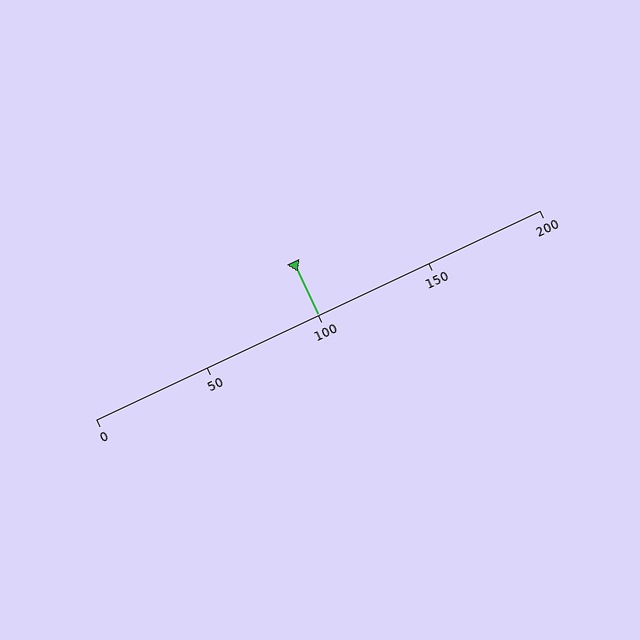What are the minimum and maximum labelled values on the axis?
The axis runs from 0 to 200.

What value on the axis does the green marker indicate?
The marker indicates approximately 100.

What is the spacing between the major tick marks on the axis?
The major ticks are spaced 50 apart.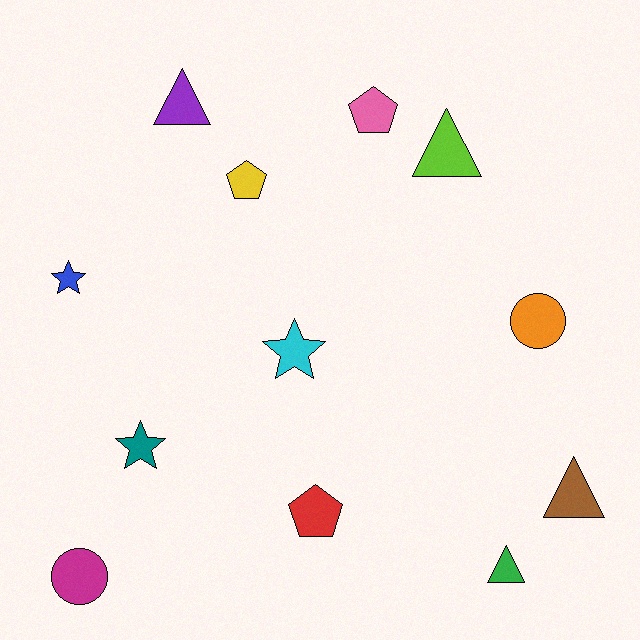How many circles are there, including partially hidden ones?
There are 2 circles.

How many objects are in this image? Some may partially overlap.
There are 12 objects.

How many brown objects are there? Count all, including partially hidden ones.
There is 1 brown object.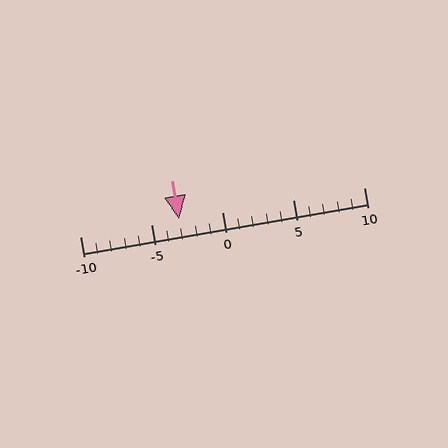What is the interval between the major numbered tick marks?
The major tick marks are spaced 5 units apart.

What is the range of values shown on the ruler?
The ruler shows values from -10 to 10.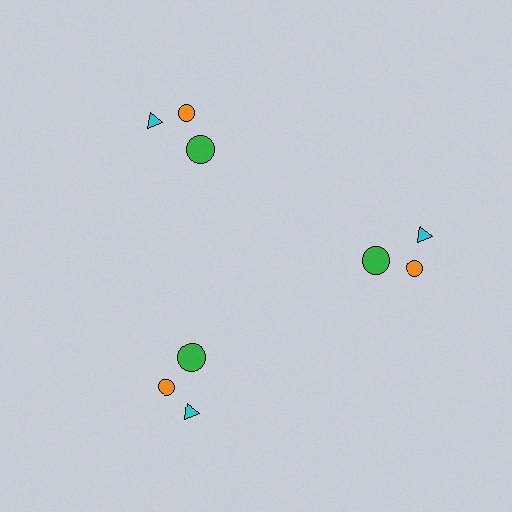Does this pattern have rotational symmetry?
Yes, this pattern has 3-fold rotational symmetry. It looks the same after rotating 120 degrees around the center.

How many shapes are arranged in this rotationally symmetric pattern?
There are 9 shapes, arranged in 3 groups of 3.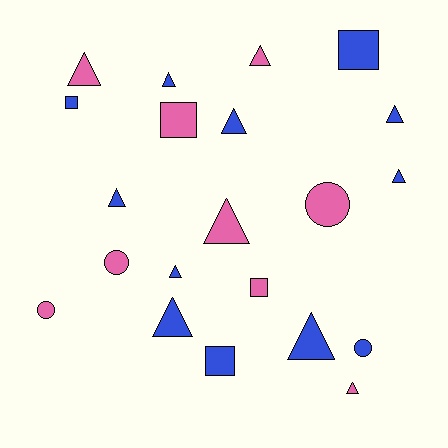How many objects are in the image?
There are 21 objects.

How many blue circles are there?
There is 1 blue circle.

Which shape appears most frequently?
Triangle, with 12 objects.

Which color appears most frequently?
Blue, with 12 objects.